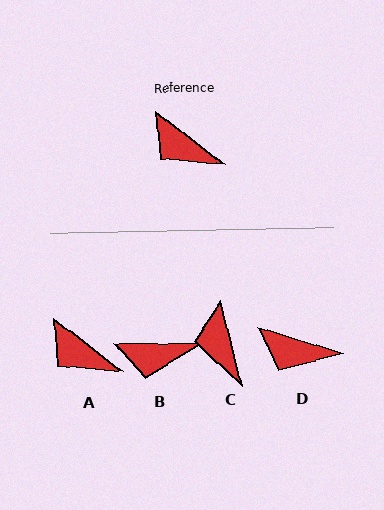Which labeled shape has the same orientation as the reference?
A.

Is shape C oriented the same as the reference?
No, it is off by about 38 degrees.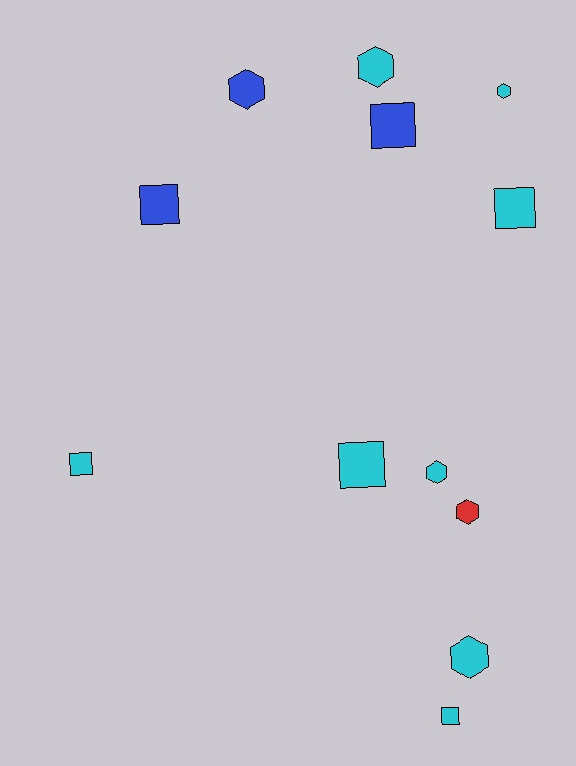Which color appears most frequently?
Cyan, with 8 objects.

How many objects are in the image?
There are 12 objects.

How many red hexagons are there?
There is 1 red hexagon.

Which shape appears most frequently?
Square, with 6 objects.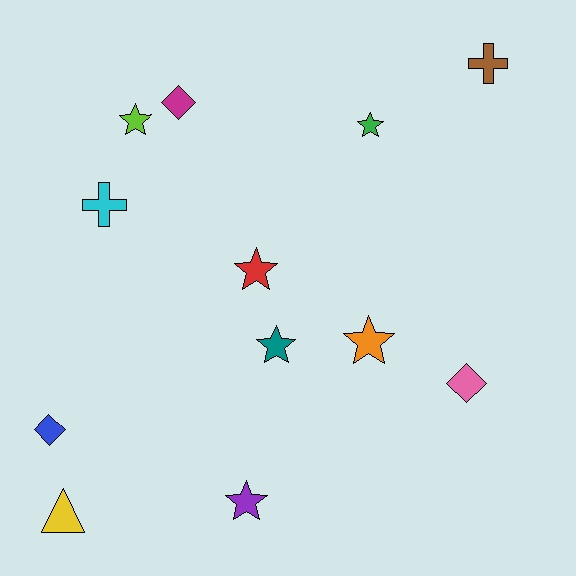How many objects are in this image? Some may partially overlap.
There are 12 objects.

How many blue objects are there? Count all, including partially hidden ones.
There is 1 blue object.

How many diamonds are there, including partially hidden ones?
There are 3 diamonds.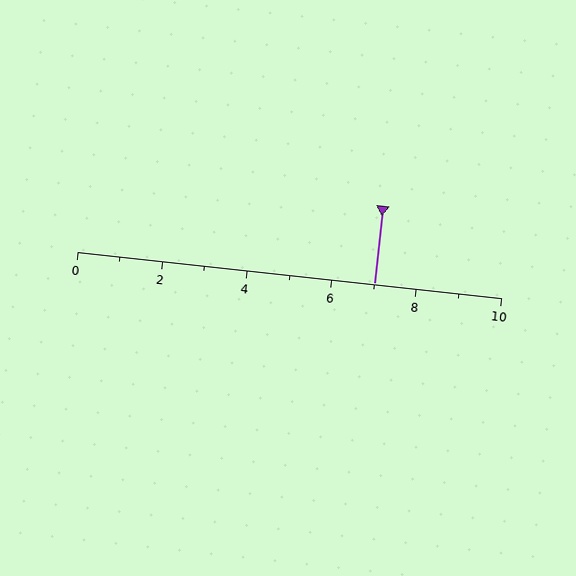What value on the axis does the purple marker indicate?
The marker indicates approximately 7.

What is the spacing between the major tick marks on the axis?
The major ticks are spaced 2 apart.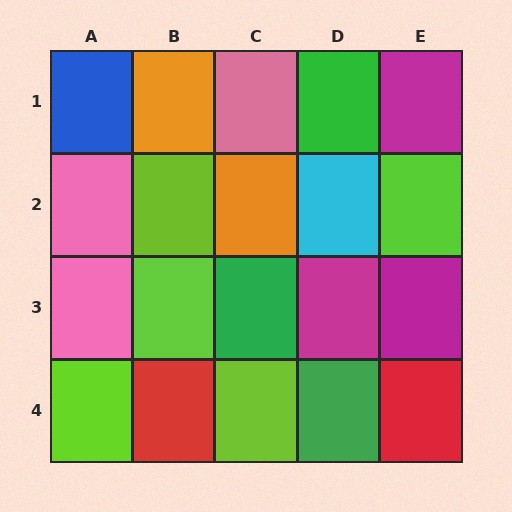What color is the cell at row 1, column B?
Orange.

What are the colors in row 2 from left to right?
Pink, lime, orange, cyan, lime.